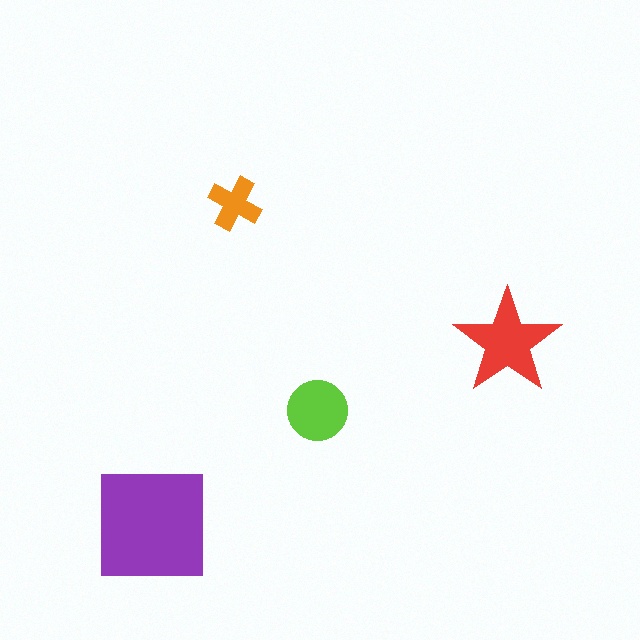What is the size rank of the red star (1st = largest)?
2nd.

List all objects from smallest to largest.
The orange cross, the lime circle, the red star, the purple square.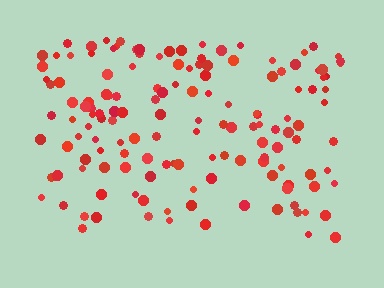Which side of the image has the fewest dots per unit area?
The bottom.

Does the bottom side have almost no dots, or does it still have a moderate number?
Still a moderate number, just noticeably fewer than the top.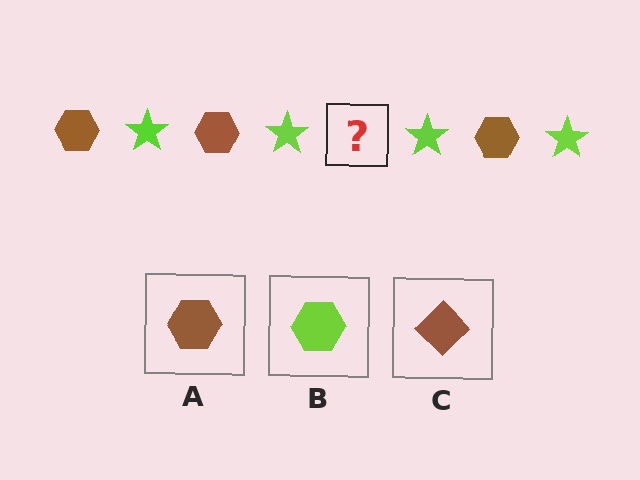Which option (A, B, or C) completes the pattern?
A.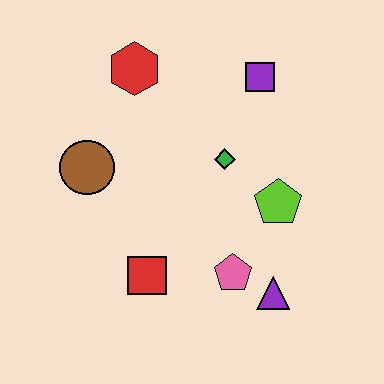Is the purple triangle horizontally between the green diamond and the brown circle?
No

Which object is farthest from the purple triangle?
The red hexagon is farthest from the purple triangle.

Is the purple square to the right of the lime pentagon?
No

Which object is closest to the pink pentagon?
The purple triangle is closest to the pink pentagon.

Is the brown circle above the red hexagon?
No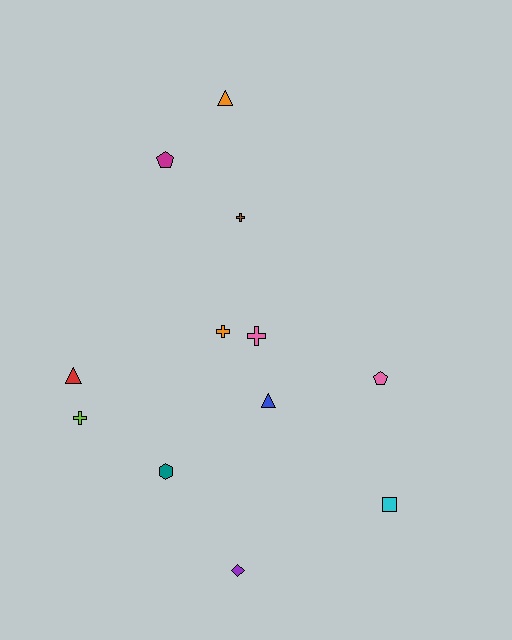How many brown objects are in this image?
There is 1 brown object.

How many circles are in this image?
There are no circles.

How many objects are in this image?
There are 12 objects.